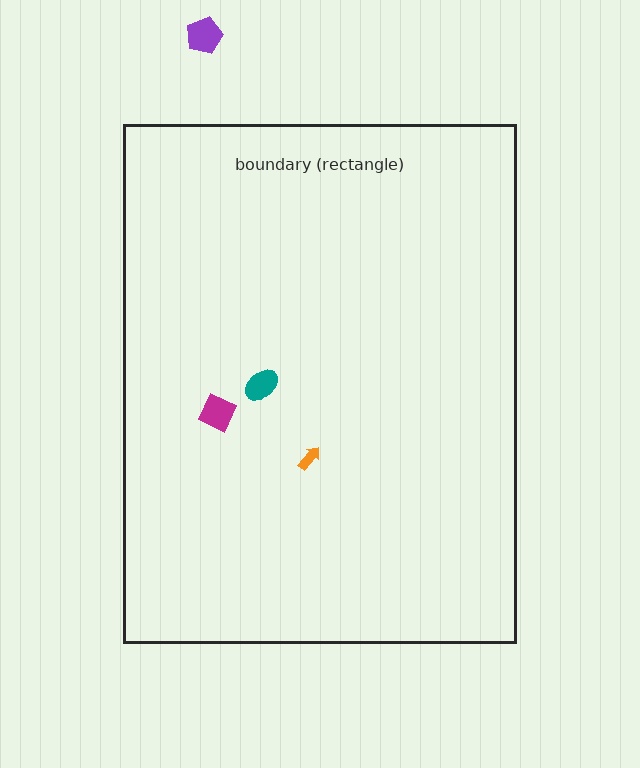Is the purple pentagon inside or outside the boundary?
Outside.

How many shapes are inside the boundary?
3 inside, 1 outside.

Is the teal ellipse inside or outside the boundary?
Inside.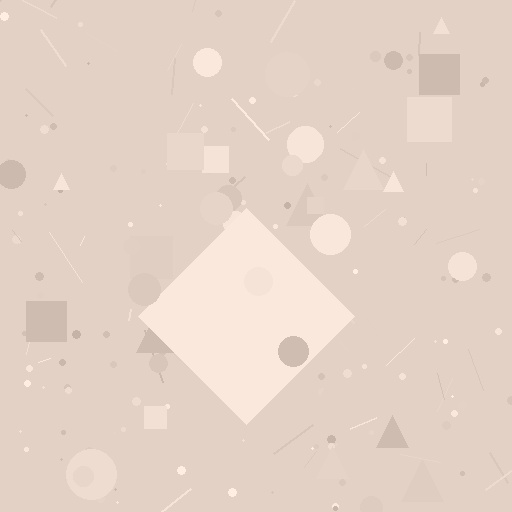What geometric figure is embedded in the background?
A diamond is embedded in the background.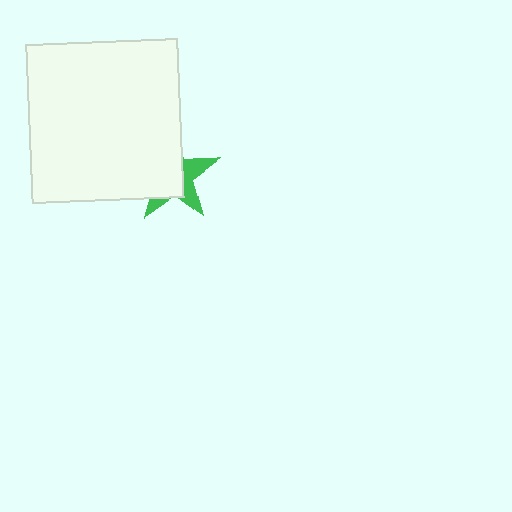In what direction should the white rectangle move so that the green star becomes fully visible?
The white rectangle should move toward the upper-left. That is the shortest direction to clear the overlap and leave the green star fully visible.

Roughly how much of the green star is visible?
A small part of it is visible (roughly 35%).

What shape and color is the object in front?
The object in front is a white rectangle.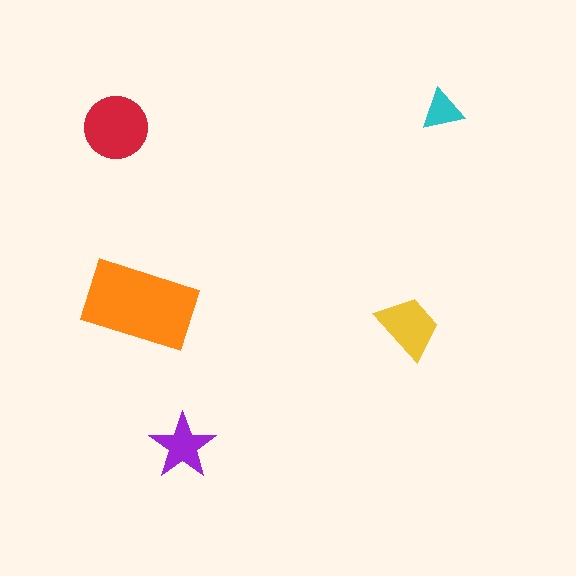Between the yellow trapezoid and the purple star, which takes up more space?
The yellow trapezoid.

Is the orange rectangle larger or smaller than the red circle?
Larger.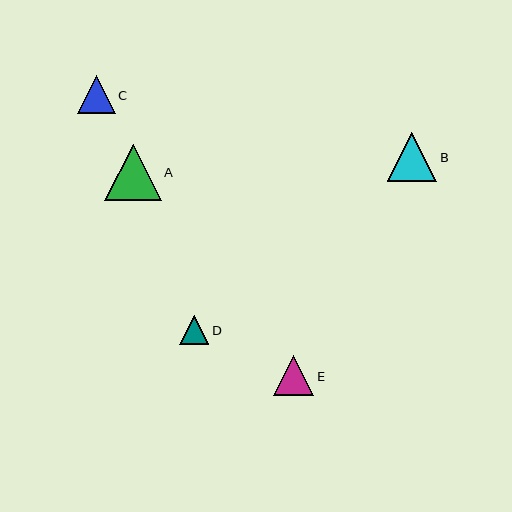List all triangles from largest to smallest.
From largest to smallest: A, B, E, C, D.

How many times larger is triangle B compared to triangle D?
Triangle B is approximately 1.7 times the size of triangle D.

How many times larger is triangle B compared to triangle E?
Triangle B is approximately 1.2 times the size of triangle E.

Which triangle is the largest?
Triangle A is the largest with a size of approximately 57 pixels.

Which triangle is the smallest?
Triangle D is the smallest with a size of approximately 30 pixels.